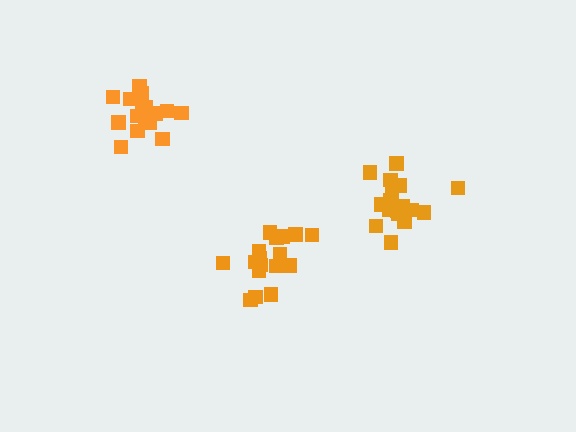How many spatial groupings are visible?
There are 3 spatial groupings.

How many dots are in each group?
Group 1: 19 dots, Group 2: 18 dots, Group 3: 18 dots (55 total).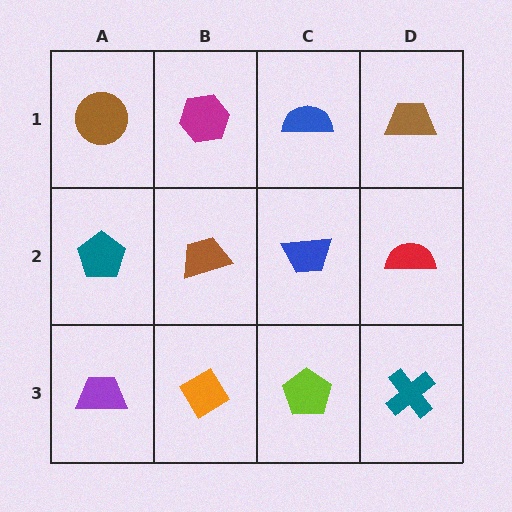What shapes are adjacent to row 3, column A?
A teal pentagon (row 2, column A), an orange diamond (row 3, column B).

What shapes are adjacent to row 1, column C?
A blue trapezoid (row 2, column C), a magenta hexagon (row 1, column B), a brown trapezoid (row 1, column D).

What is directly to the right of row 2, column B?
A blue trapezoid.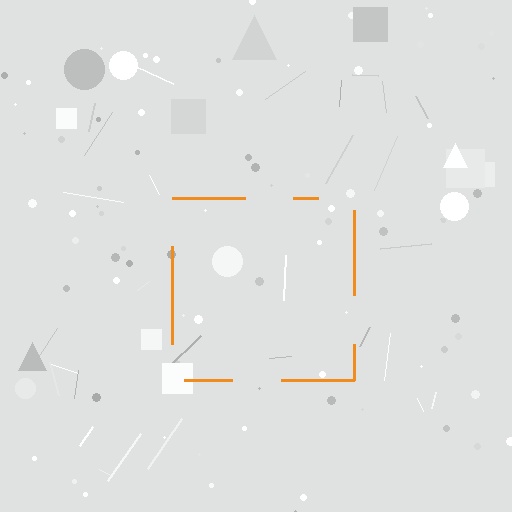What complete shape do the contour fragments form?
The contour fragments form a square.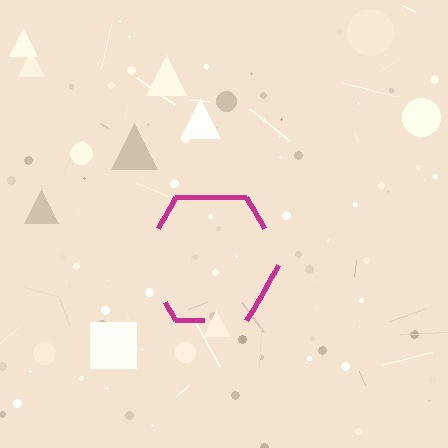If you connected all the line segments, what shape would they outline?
They would outline a hexagon.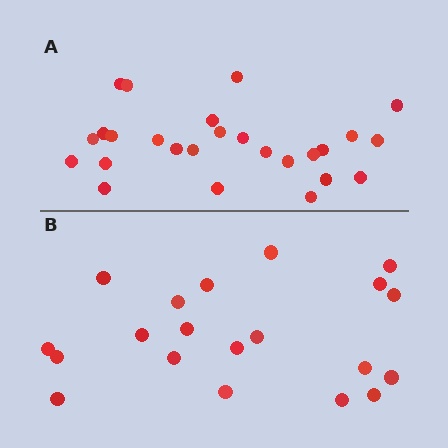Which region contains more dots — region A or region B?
Region A (the top region) has more dots.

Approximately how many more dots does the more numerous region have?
Region A has about 6 more dots than region B.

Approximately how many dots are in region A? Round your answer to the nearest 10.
About 30 dots. (The exact count is 26, which rounds to 30.)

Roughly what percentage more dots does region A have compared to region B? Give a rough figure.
About 30% more.